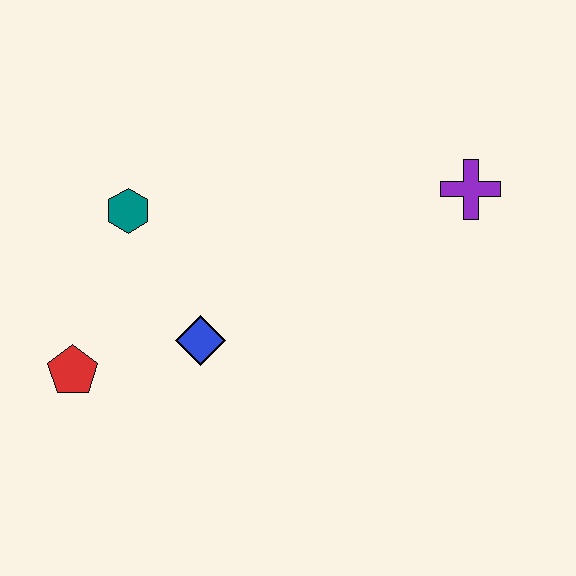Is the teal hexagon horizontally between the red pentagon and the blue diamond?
Yes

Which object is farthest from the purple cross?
The red pentagon is farthest from the purple cross.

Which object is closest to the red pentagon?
The blue diamond is closest to the red pentagon.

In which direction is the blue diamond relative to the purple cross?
The blue diamond is to the left of the purple cross.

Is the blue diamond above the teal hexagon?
No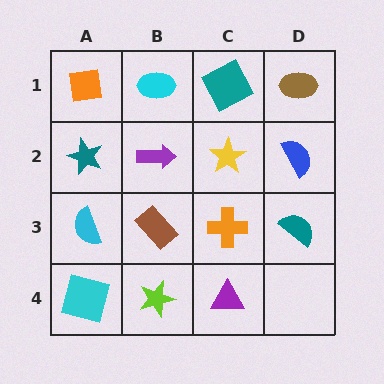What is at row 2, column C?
A yellow star.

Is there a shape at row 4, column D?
No, that cell is empty.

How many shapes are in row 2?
4 shapes.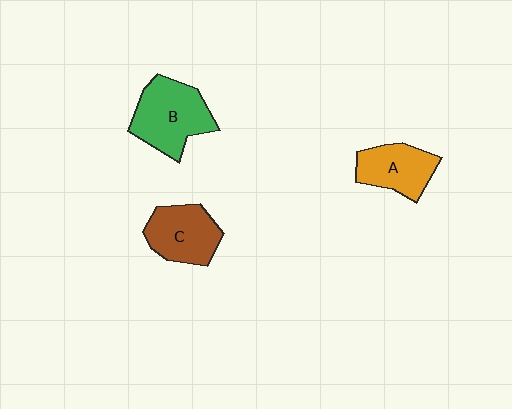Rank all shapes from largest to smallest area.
From largest to smallest: B (green), C (brown), A (orange).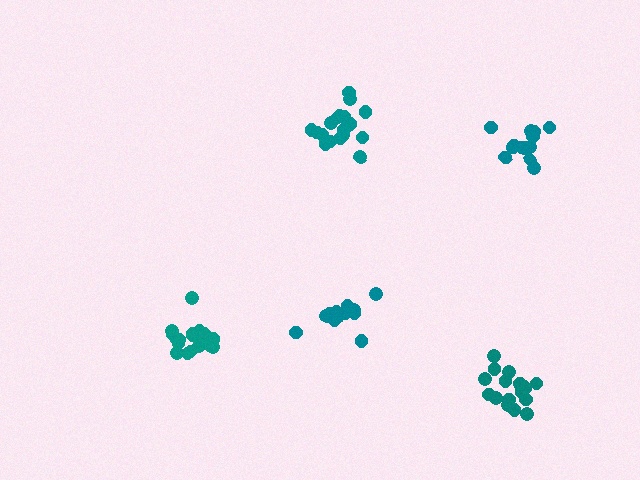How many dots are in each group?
Group 1: 13 dots, Group 2: 19 dots, Group 3: 13 dots, Group 4: 18 dots, Group 5: 18 dots (81 total).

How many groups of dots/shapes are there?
There are 5 groups.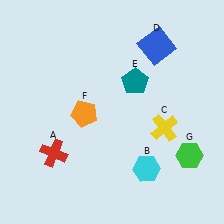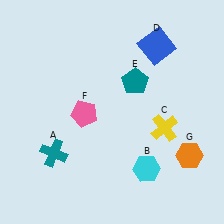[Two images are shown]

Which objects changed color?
A changed from red to teal. F changed from orange to pink. G changed from green to orange.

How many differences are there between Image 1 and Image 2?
There are 3 differences between the two images.